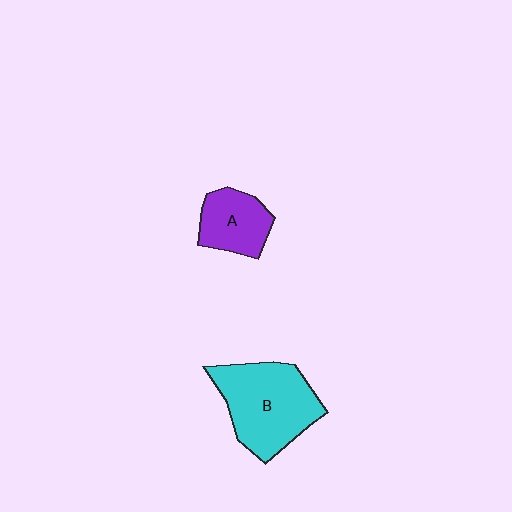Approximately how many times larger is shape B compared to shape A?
Approximately 1.8 times.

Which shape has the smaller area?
Shape A (purple).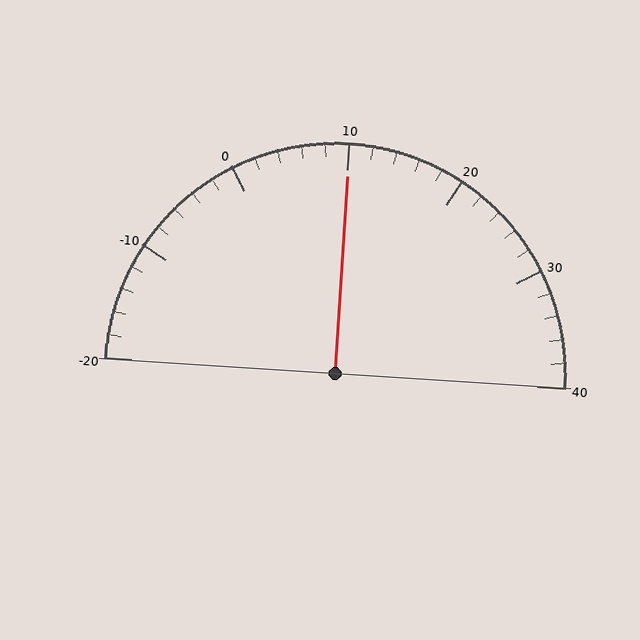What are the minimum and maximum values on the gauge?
The gauge ranges from -20 to 40.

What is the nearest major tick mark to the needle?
The nearest major tick mark is 10.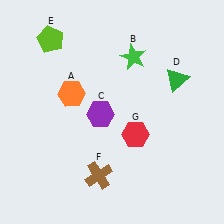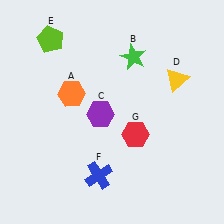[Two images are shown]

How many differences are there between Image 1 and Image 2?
There are 2 differences between the two images.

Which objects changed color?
D changed from green to yellow. F changed from brown to blue.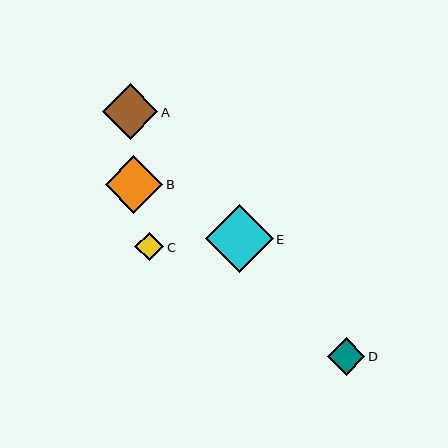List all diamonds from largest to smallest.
From largest to smallest: E, B, A, D, C.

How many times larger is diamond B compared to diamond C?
Diamond B is approximately 2.0 times the size of diamond C.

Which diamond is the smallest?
Diamond C is the smallest with a size of approximately 29 pixels.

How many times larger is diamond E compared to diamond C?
Diamond E is approximately 2.3 times the size of diamond C.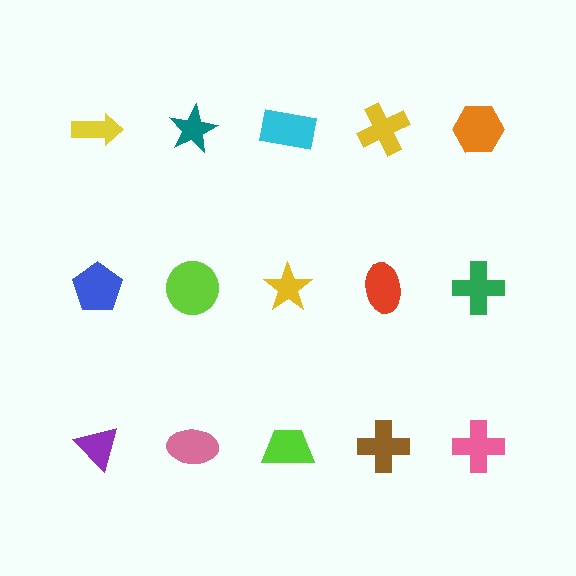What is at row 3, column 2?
A pink ellipse.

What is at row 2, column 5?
A green cross.